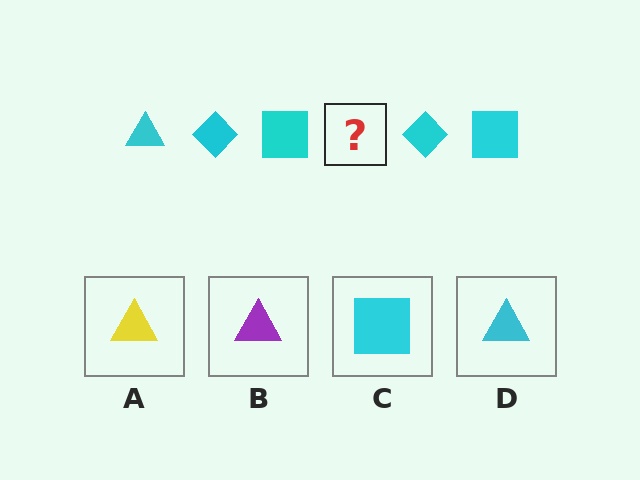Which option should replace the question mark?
Option D.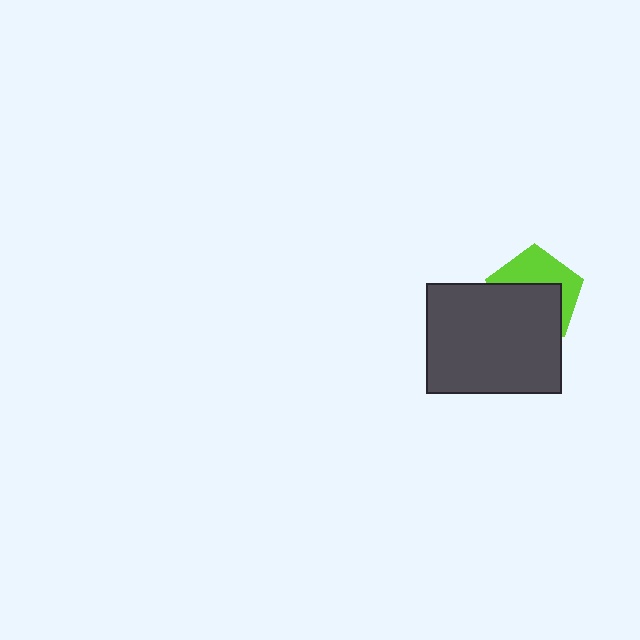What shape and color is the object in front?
The object in front is a dark gray rectangle.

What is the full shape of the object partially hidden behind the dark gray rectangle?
The partially hidden object is a lime pentagon.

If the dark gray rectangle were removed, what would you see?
You would see the complete lime pentagon.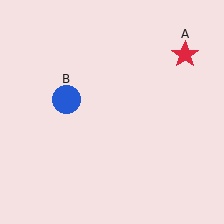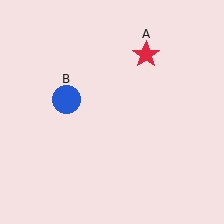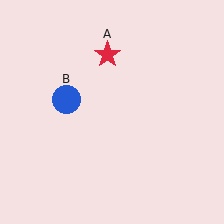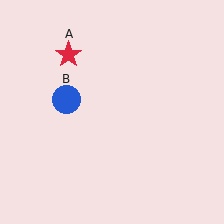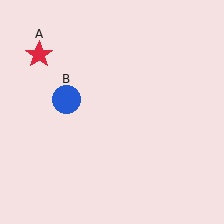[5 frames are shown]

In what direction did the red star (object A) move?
The red star (object A) moved left.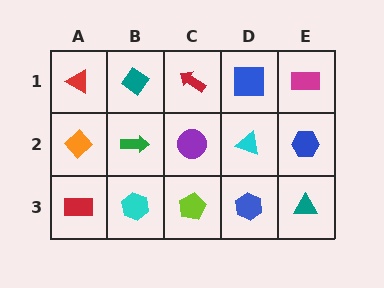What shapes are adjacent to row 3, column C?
A purple circle (row 2, column C), a cyan hexagon (row 3, column B), a blue hexagon (row 3, column D).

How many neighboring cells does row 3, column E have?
2.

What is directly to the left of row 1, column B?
A red triangle.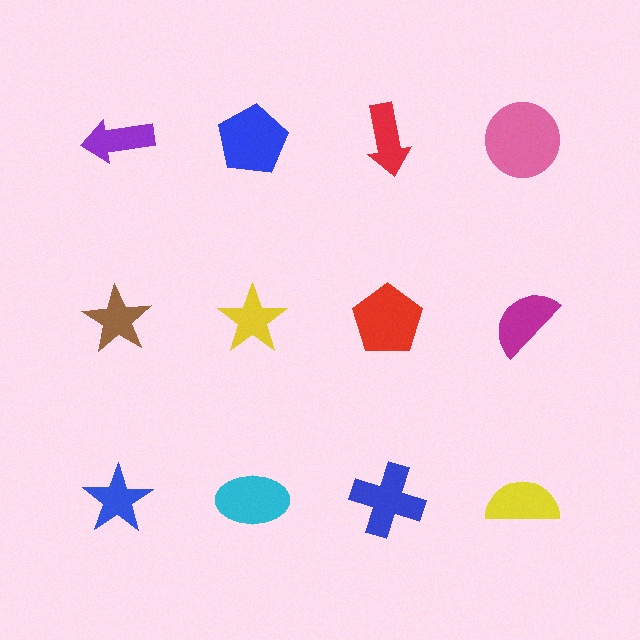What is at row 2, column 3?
A red pentagon.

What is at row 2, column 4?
A magenta semicircle.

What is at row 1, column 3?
A red arrow.